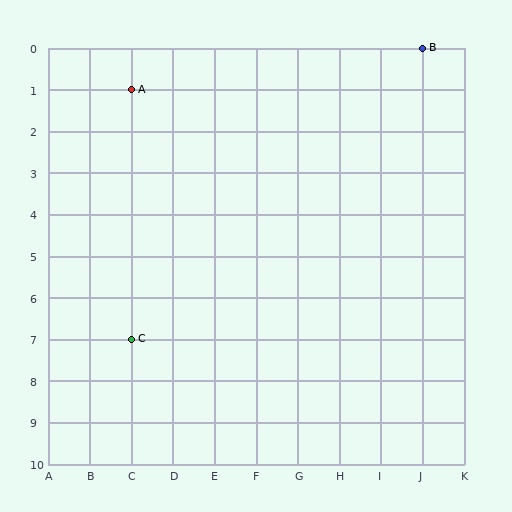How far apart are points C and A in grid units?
Points C and A are 6 rows apart.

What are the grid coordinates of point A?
Point A is at grid coordinates (C, 1).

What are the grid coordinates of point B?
Point B is at grid coordinates (J, 0).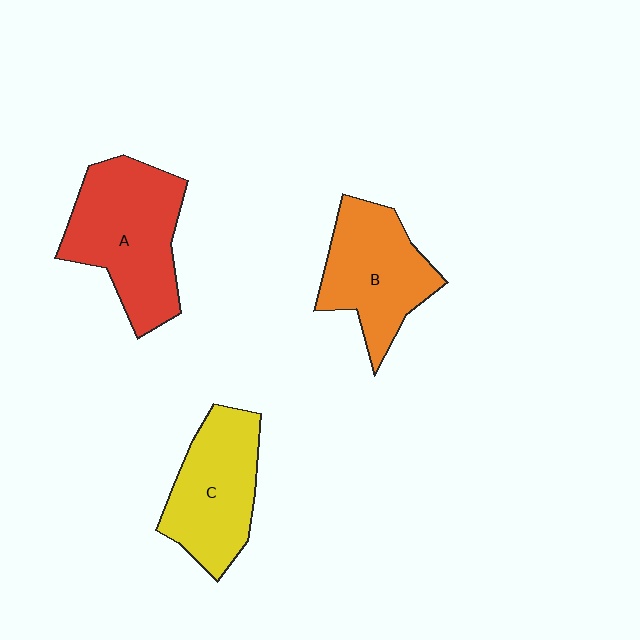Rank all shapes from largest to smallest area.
From largest to smallest: A (red), B (orange), C (yellow).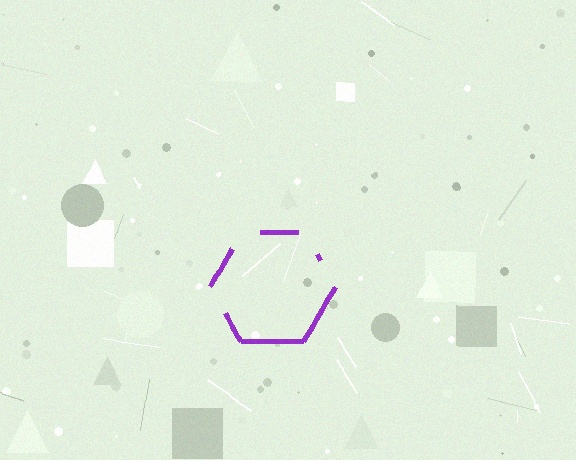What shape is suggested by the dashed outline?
The dashed outline suggests a hexagon.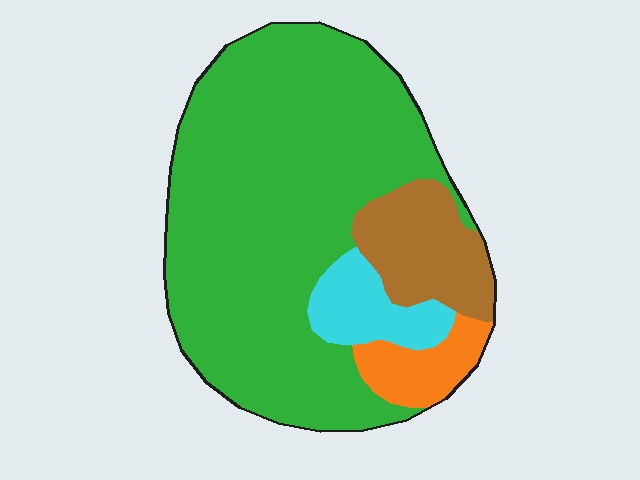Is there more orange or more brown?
Brown.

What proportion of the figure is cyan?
Cyan covers 8% of the figure.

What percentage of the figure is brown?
Brown takes up less than a quarter of the figure.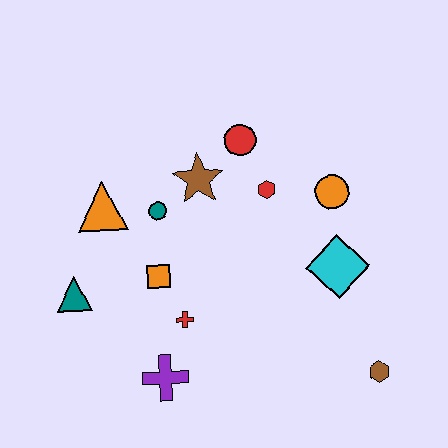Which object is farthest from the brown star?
The brown hexagon is farthest from the brown star.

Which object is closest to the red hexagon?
The red circle is closest to the red hexagon.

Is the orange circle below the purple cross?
No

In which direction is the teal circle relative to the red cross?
The teal circle is above the red cross.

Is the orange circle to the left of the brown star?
No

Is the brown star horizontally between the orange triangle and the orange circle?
Yes